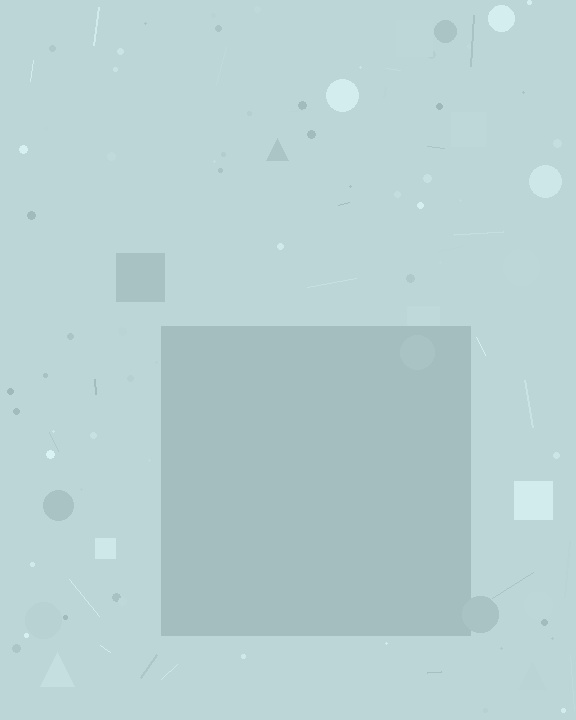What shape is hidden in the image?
A square is hidden in the image.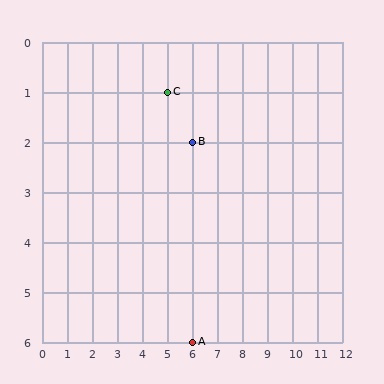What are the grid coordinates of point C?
Point C is at grid coordinates (5, 1).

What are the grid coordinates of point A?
Point A is at grid coordinates (6, 6).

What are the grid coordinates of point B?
Point B is at grid coordinates (6, 2).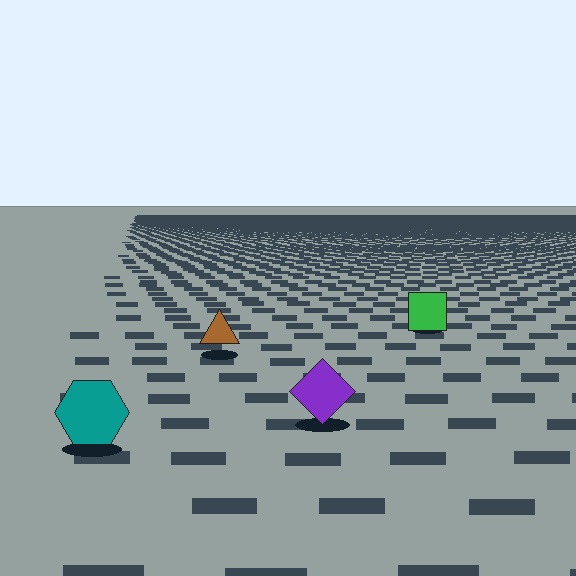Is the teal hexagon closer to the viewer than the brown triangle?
Yes. The teal hexagon is closer — you can tell from the texture gradient: the ground texture is coarser near it.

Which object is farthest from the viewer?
The green square is farthest from the viewer. It appears smaller and the ground texture around it is denser.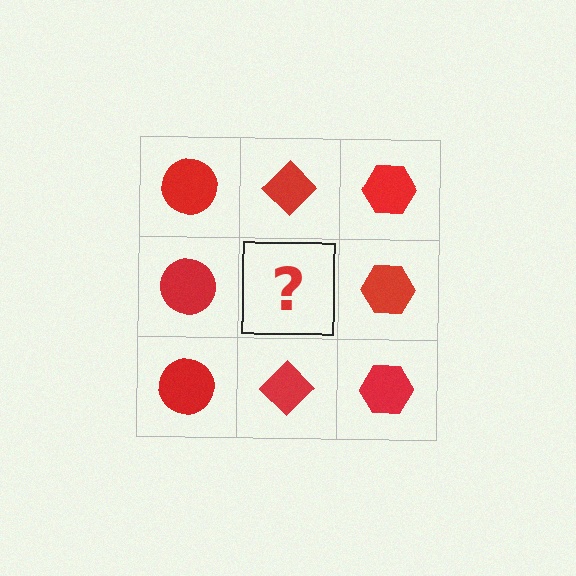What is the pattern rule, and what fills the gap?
The rule is that each column has a consistent shape. The gap should be filled with a red diamond.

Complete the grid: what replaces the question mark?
The question mark should be replaced with a red diamond.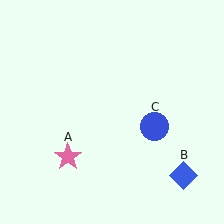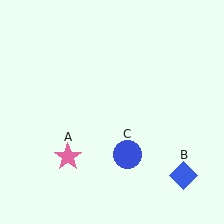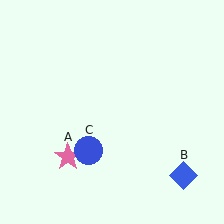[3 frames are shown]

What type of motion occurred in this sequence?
The blue circle (object C) rotated clockwise around the center of the scene.